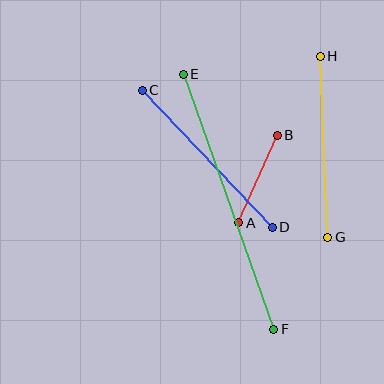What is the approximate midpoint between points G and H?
The midpoint is at approximately (324, 147) pixels.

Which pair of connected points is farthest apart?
Points E and F are farthest apart.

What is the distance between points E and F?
The distance is approximately 270 pixels.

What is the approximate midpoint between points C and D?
The midpoint is at approximately (207, 159) pixels.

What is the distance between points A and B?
The distance is approximately 95 pixels.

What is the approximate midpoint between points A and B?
The midpoint is at approximately (258, 179) pixels.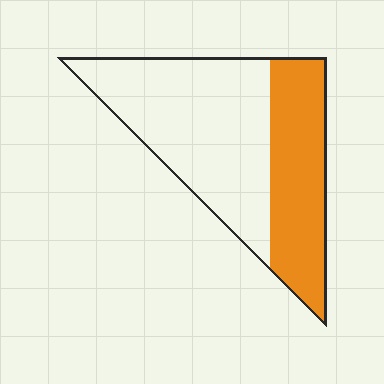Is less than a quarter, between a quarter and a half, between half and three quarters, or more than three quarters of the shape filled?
Between a quarter and a half.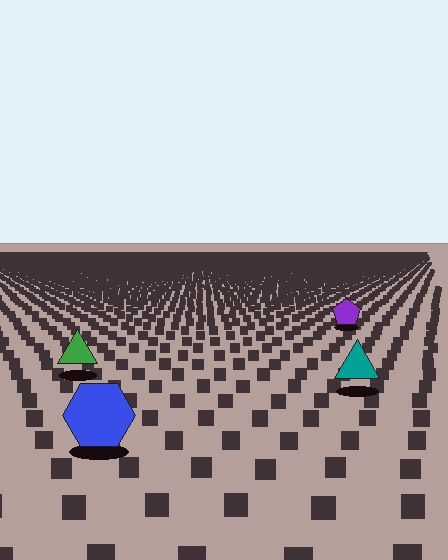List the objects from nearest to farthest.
From nearest to farthest: the blue hexagon, the teal triangle, the green triangle, the purple pentagon.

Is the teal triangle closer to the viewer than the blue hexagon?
No. The blue hexagon is closer — you can tell from the texture gradient: the ground texture is coarser near it.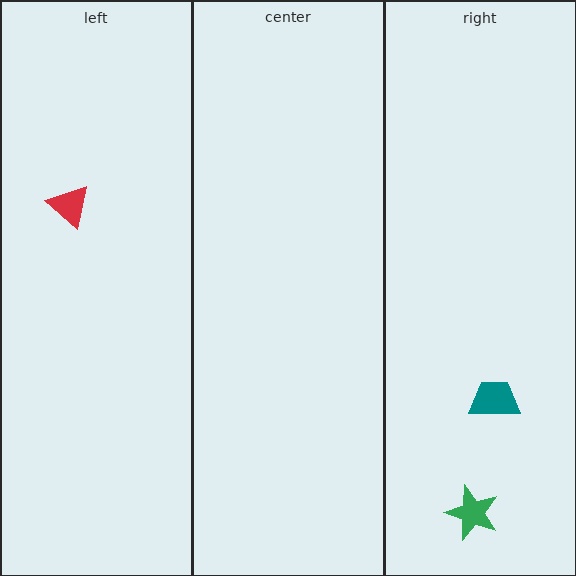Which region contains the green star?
The right region.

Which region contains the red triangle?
The left region.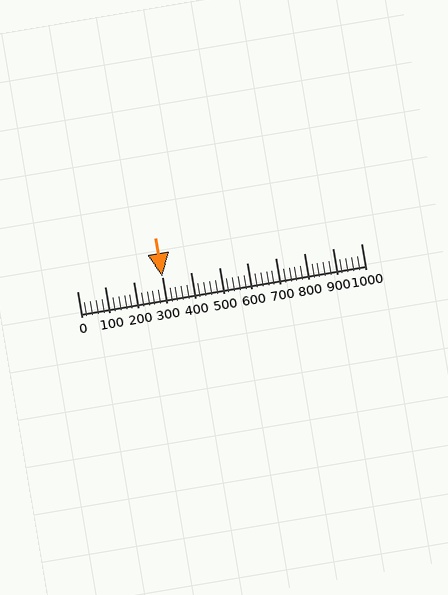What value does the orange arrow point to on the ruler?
The orange arrow points to approximately 300.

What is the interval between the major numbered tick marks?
The major tick marks are spaced 100 units apart.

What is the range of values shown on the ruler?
The ruler shows values from 0 to 1000.